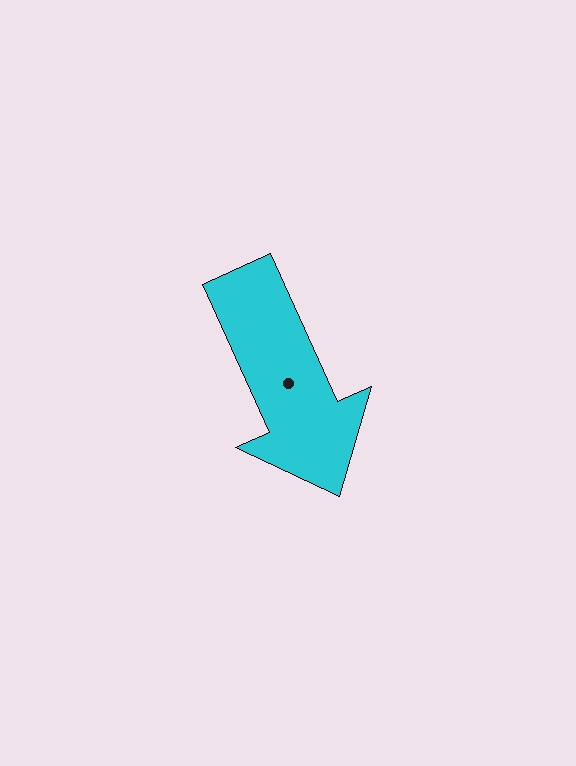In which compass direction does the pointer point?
Southeast.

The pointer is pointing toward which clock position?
Roughly 5 o'clock.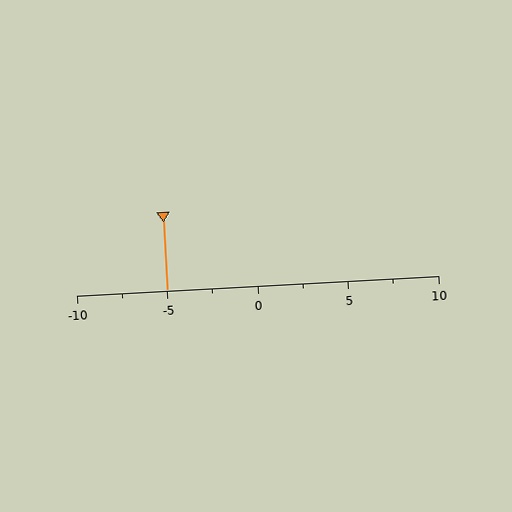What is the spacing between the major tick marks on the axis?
The major ticks are spaced 5 apart.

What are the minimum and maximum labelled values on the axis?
The axis runs from -10 to 10.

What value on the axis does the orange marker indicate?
The marker indicates approximately -5.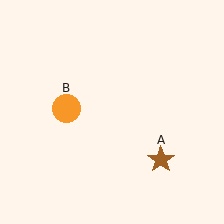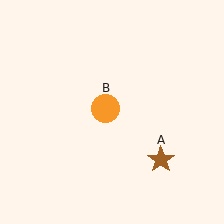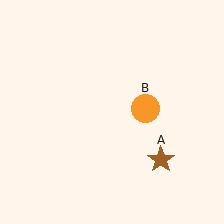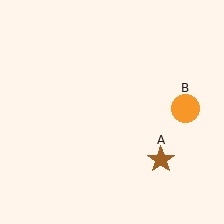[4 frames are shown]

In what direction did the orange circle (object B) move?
The orange circle (object B) moved right.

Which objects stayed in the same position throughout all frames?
Brown star (object A) remained stationary.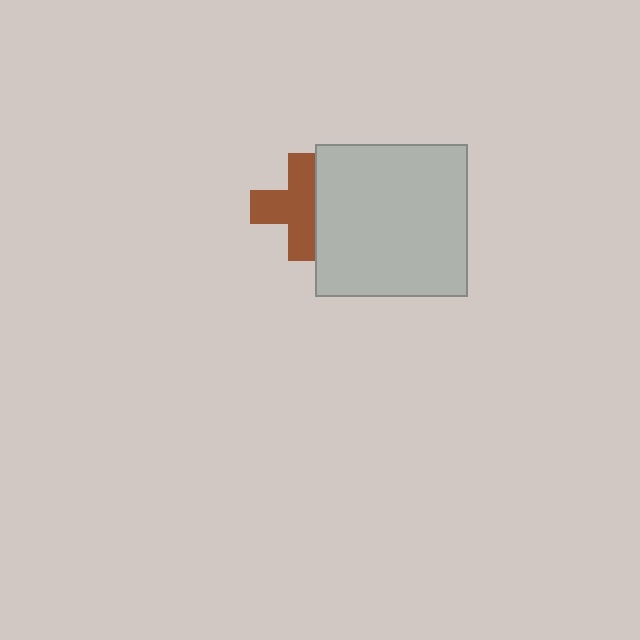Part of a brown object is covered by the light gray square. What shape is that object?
It is a cross.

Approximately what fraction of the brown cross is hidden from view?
Roughly 30% of the brown cross is hidden behind the light gray square.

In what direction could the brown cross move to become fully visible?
The brown cross could move left. That would shift it out from behind the light gray square entirely.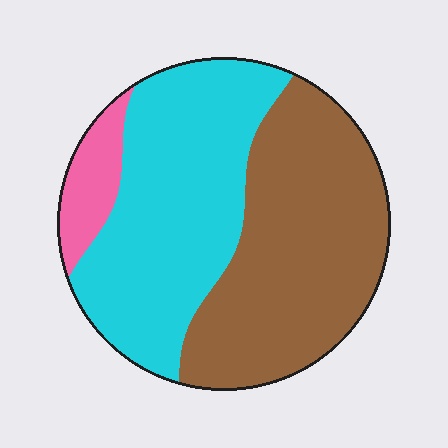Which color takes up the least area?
Pink, at roughly 10%.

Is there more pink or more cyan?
Cyan.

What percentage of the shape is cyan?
Cyan covers around 45% of the shape.